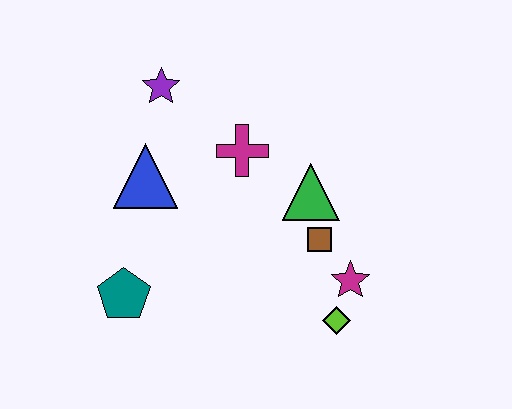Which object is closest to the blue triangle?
The purple star is closest to the blue triangle.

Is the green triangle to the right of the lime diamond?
No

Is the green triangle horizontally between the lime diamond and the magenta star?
No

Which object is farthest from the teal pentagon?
The magenta star is farthest from the teal pentagon.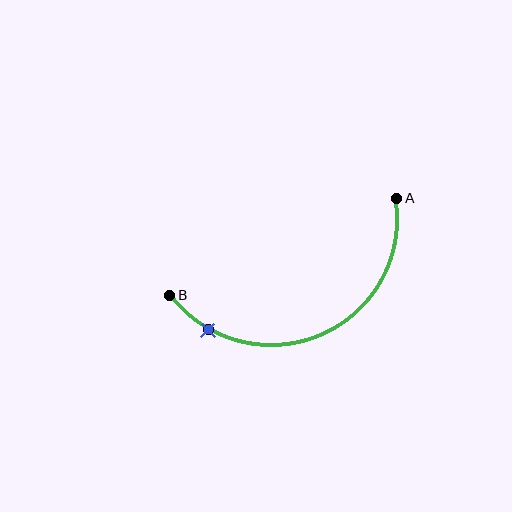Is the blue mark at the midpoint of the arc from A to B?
No. The blue mark lies on the arc but is closer to endpoint B. The arc midpoint would be at the point on the curve equidistant along the arc from both A and B.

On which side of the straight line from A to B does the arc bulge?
The arc bulges below the straight line connecting A and B.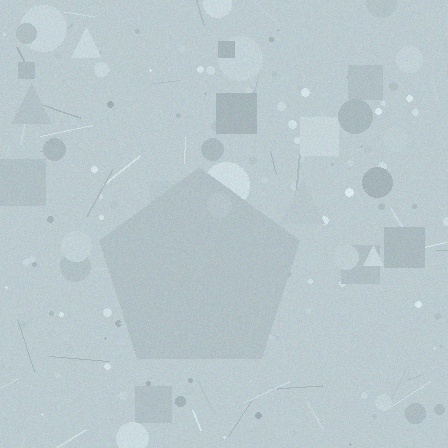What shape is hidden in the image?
A pentagon is hidden in the image.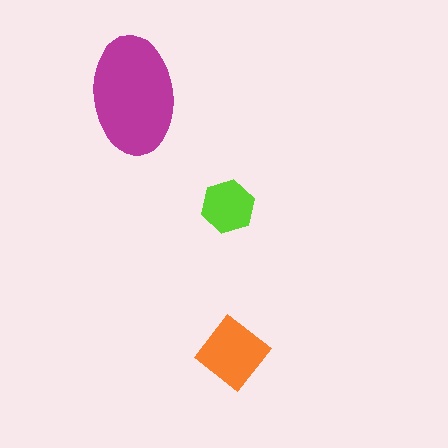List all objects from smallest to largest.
The lime hexagon, the orange diamond, the magenta ellipse.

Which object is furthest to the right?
The orange diamond is rightmost.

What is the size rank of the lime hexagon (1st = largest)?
3rd.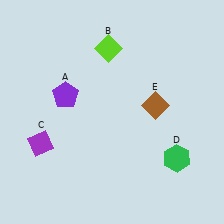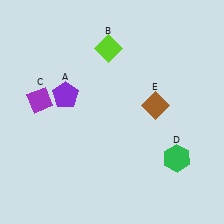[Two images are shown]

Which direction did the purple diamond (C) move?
The purple diamond (C) moved up.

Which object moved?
The purple diamond (C) moved up.